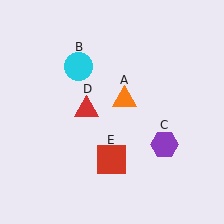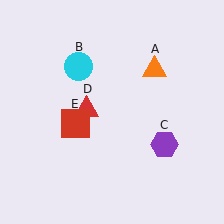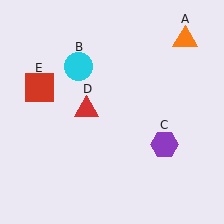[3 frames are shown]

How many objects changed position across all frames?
2 objects changed position: orange triangle (object A), red square (object E).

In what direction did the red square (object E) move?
The red square (object E) moved up and to the left.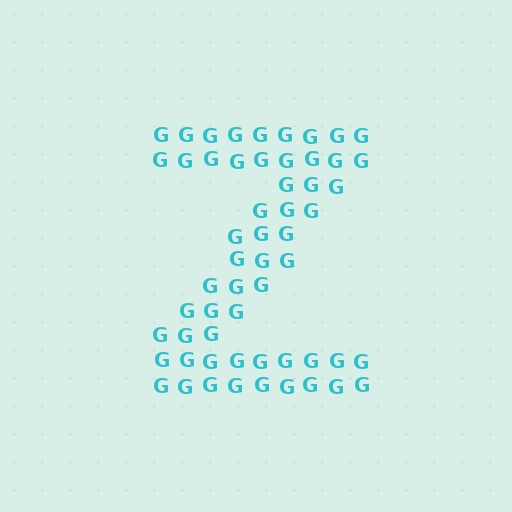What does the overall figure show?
The overall figure shows the letter Z.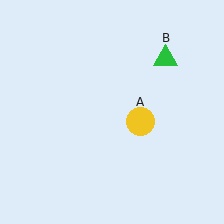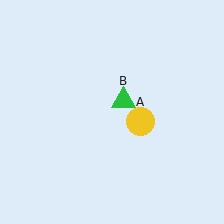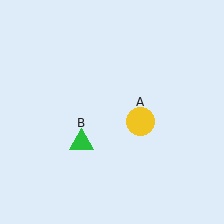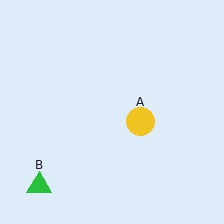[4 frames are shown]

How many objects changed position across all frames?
1 object changed position: green triangle (object B).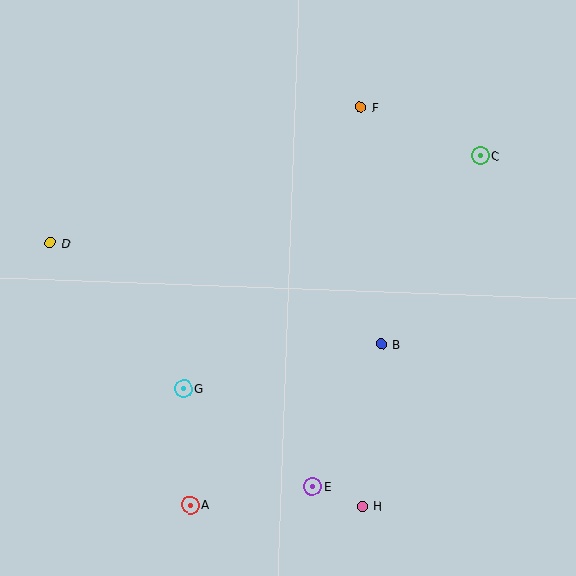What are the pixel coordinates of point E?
Point E is at (313, 486).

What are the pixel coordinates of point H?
Point H is at (362, 506).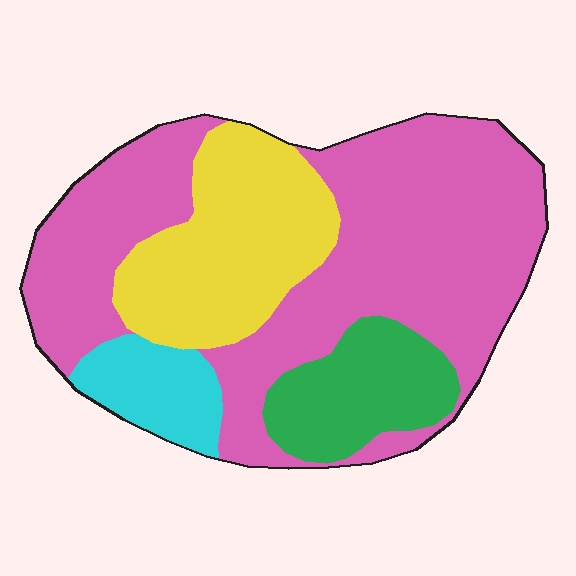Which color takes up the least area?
Cyan, at roughly 10%.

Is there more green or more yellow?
Yellow.